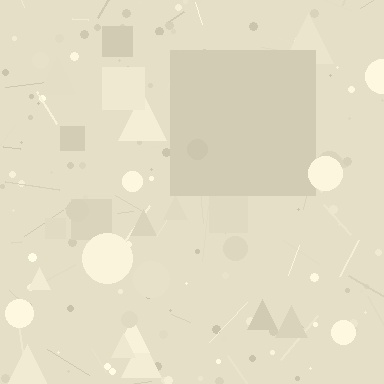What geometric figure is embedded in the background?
A square is embedded in the background.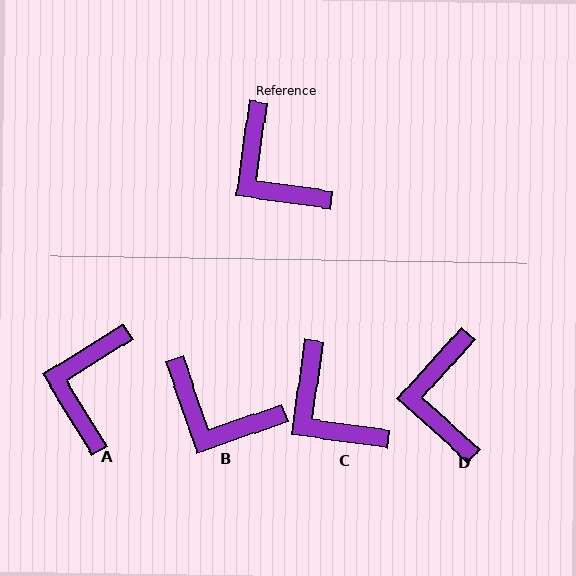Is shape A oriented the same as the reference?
No, it is off by about 51 degrees.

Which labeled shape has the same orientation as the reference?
C.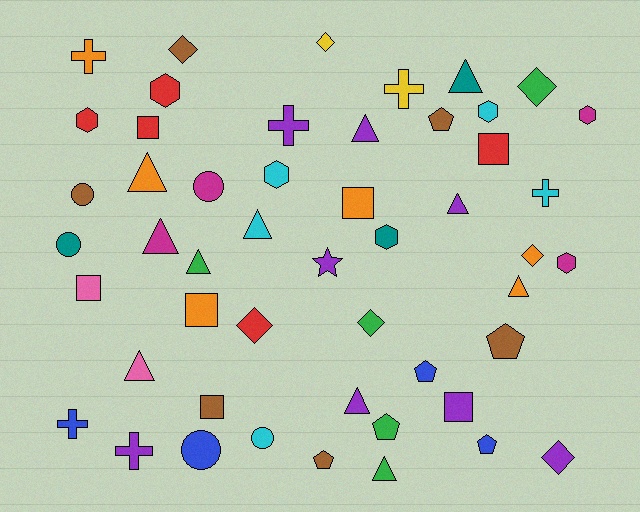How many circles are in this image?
There are 5 circles.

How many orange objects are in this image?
There are 6 orange objects.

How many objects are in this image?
There are 50 objects.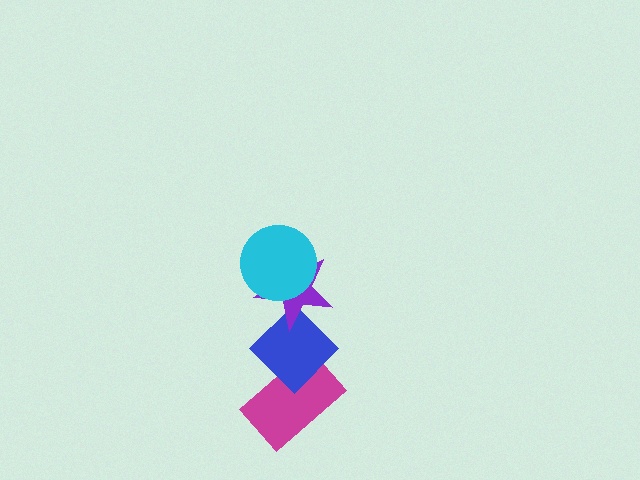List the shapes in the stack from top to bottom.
From top to bottom: the cyan circle, the purple star, the blue diamond, the magenta rectangle.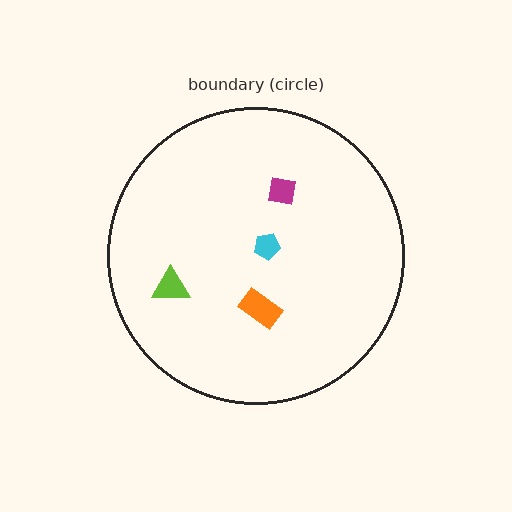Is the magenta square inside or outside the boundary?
Inside.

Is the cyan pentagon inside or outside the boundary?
Inside.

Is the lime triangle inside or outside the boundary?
Inside.